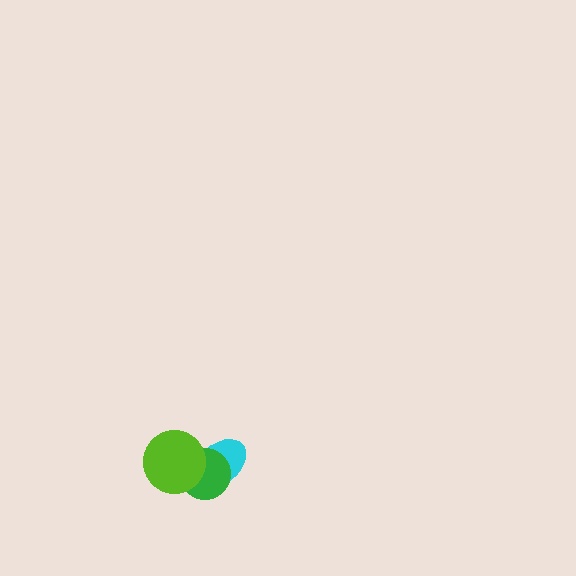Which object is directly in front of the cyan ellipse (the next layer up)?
The green circle is directly in front of the cyan ellipse.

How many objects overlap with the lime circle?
2 objects overlap with the lime circle.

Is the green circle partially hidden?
Yes, it is partially covered by another shape.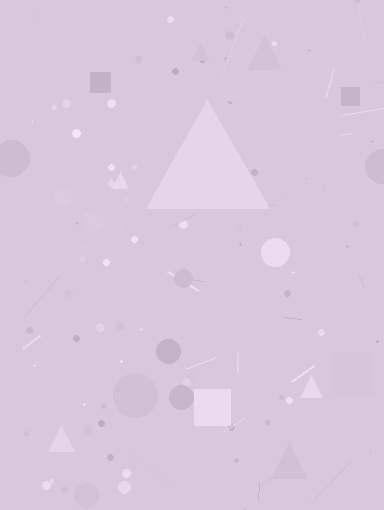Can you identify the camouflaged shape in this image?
The camouflaged shape is a triangle.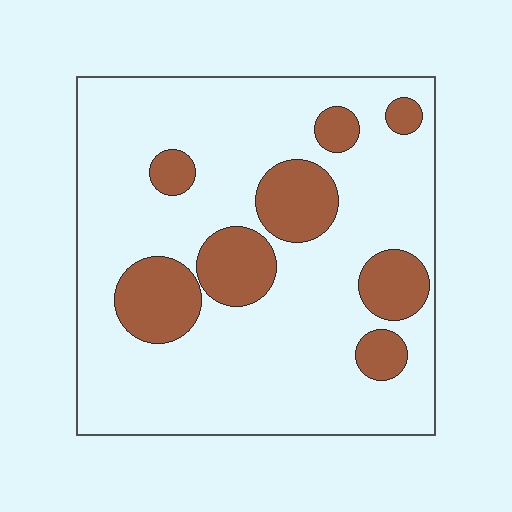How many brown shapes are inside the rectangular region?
8.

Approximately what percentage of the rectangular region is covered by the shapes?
Approximately 20%.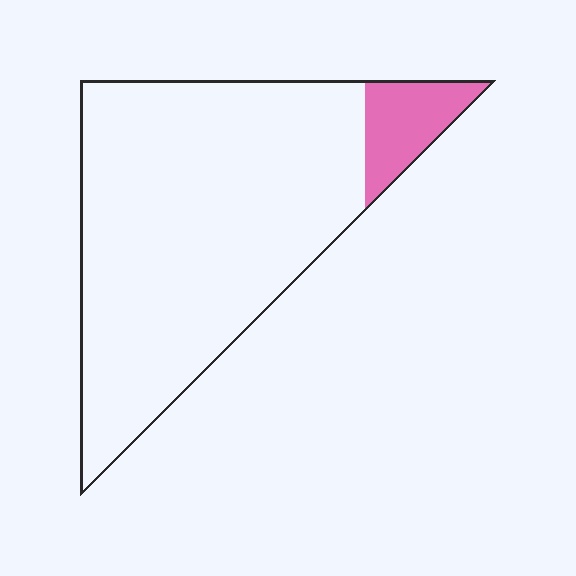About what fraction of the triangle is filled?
About one tenth (1/10).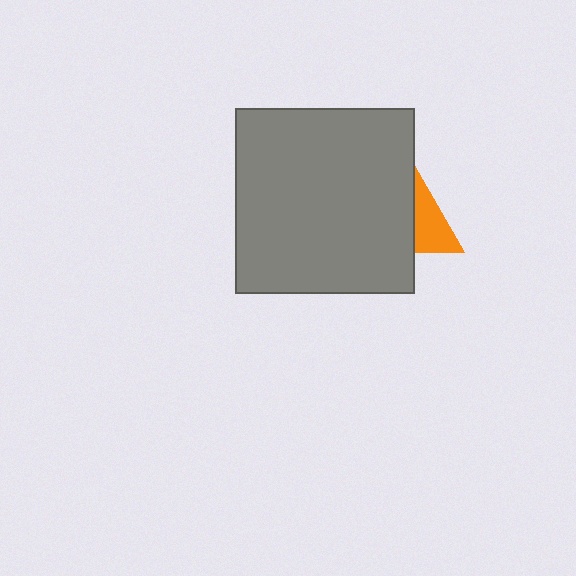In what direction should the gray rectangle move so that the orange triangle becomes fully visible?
The gray rectangle should move left. That is the shortest direction to clear the overlap and leave the orange triangle fully visible.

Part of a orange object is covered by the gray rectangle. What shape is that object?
It is a triangle.